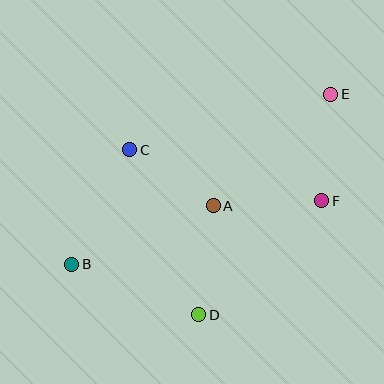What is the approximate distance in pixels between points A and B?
The distance between A and B is approximately 153 pixels.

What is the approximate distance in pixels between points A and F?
The distance between A and F is approximately 109 pixels.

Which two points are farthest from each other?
Points B and E are farthest from each other.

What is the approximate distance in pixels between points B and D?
The distance between B and D is approximately 137 pixels.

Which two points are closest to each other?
Points A and C are closest to each other.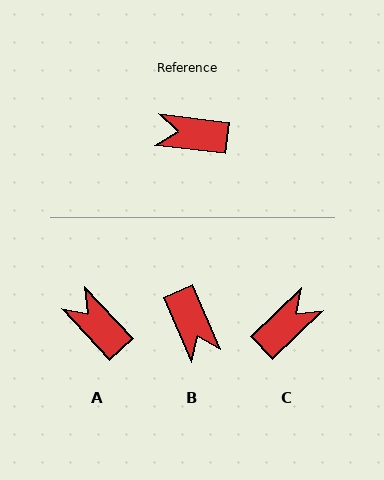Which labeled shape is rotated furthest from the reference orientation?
C, about 129 degrees away.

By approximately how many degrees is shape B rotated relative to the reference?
Approximately 120 degrees counter-clockwise.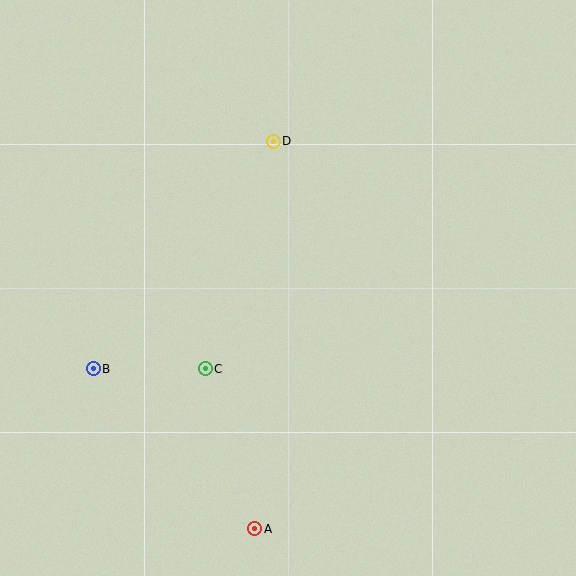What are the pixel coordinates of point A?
Point A is at (255, 529).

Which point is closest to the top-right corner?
Point D is closest to the top-right corner.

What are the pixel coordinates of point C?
Point C is at (205, 369).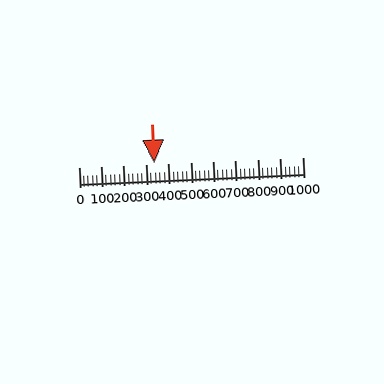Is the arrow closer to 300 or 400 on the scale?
The arrow is closer to 300.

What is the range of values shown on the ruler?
The ruler shows values from 0 to 1000.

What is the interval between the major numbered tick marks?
The major tick marks are spaced 100 units apart.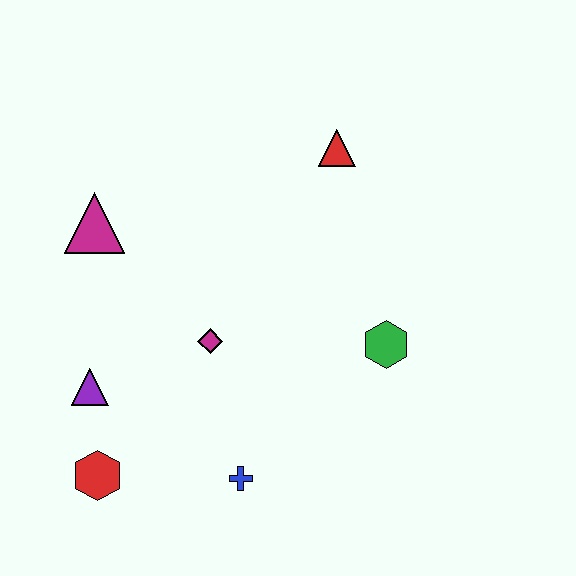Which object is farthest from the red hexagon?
The red triangle is farthest from the red hexagon.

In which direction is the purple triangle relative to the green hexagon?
The purple triangle is to the left of the green hexagon.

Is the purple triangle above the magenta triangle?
No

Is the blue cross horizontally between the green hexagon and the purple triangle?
Yes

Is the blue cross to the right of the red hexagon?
Yes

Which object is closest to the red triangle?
The green hexagon is closest to the red triangle.